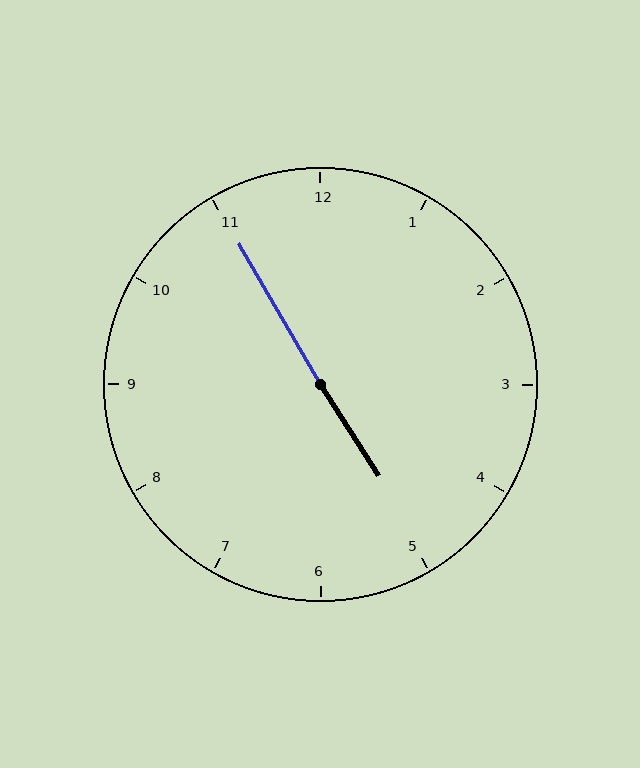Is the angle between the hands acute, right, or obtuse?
It is obtuse.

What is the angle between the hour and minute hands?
Approximately 178 degrees.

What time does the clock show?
4:55.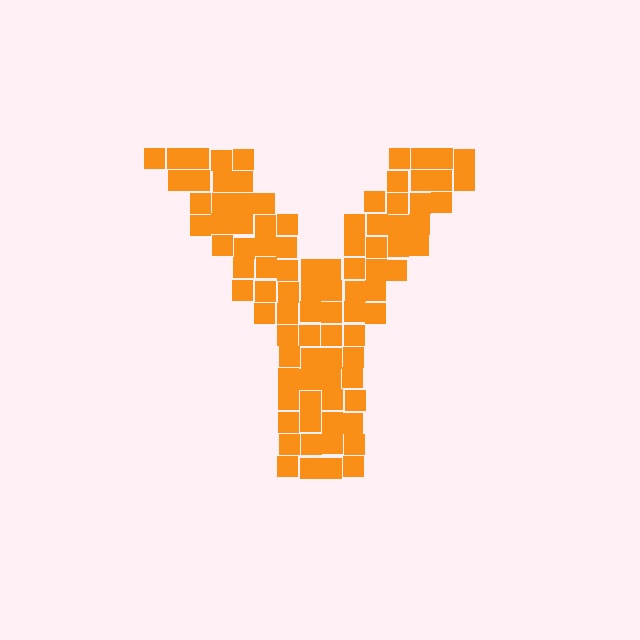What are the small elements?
The small elements are squares.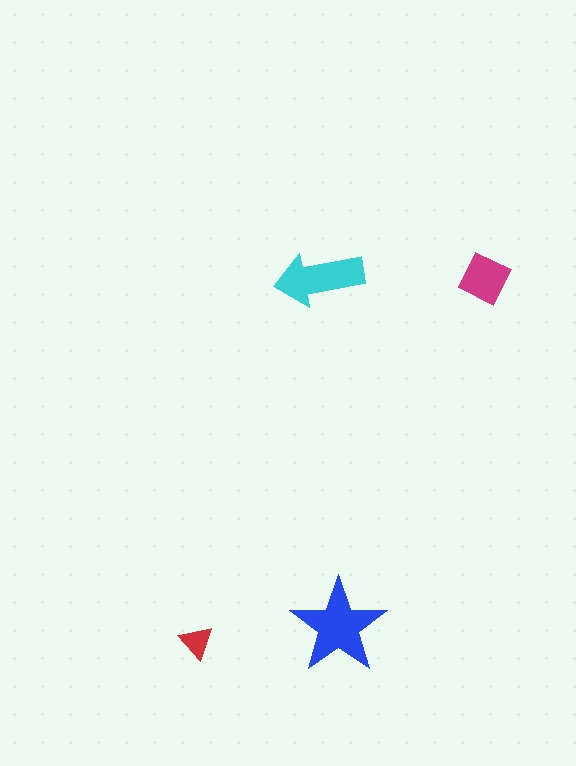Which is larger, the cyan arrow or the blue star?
The blue star.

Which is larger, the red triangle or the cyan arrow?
The cyan arrow.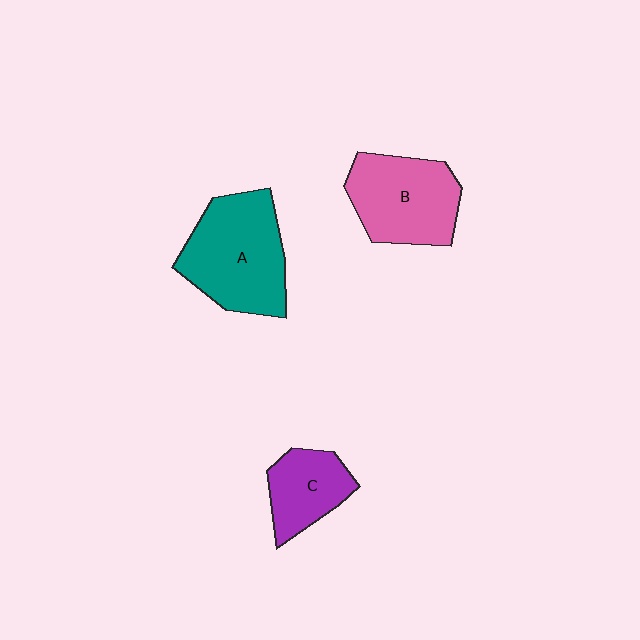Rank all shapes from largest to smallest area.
From largest to smallest: A (teal), B (pink), C (purple).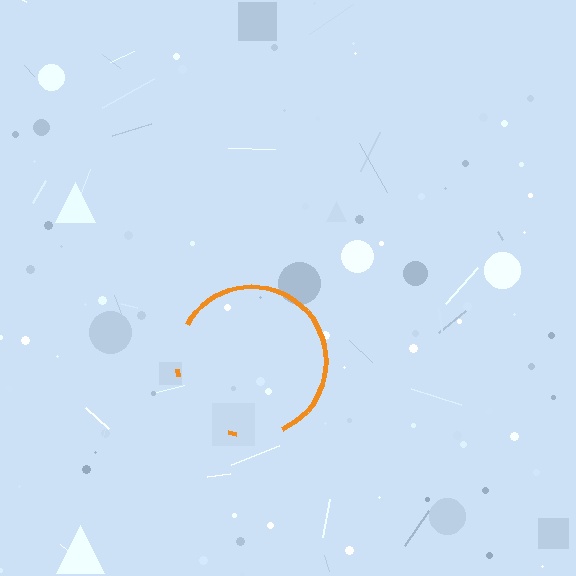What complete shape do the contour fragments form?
The contour fragments form a circle.